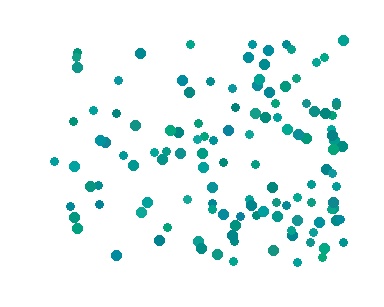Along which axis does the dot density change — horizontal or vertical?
Horizontal.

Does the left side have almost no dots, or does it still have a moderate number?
Still a moderate number, just noticeably fewer than the right.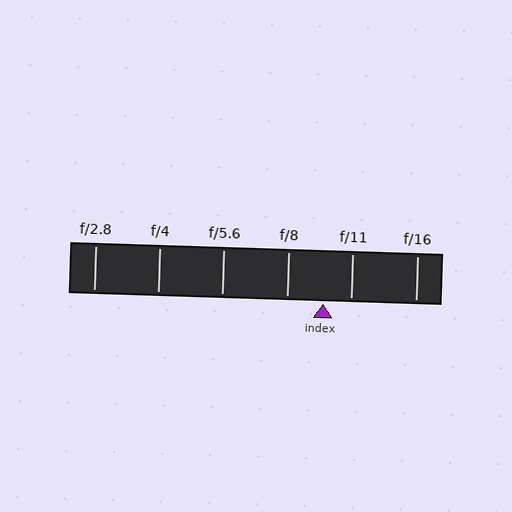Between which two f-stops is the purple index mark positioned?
The index mark is between f/8 and f/11.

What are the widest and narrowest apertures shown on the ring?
The widest aperture shown is f/2.8 and the narrowest is f/16.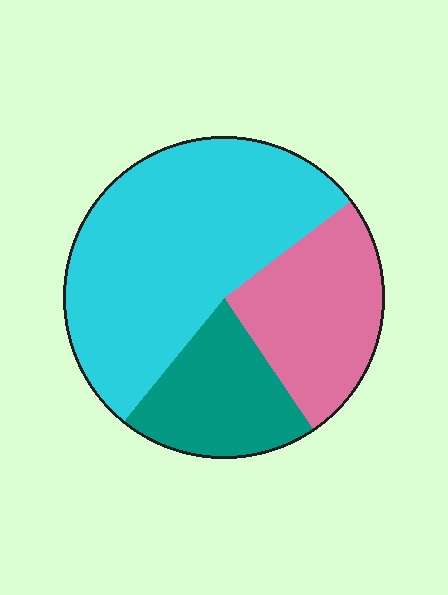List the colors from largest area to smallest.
From largest to smallest: cyan, pink, teal.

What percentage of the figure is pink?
Pink covers around 25% of the figure.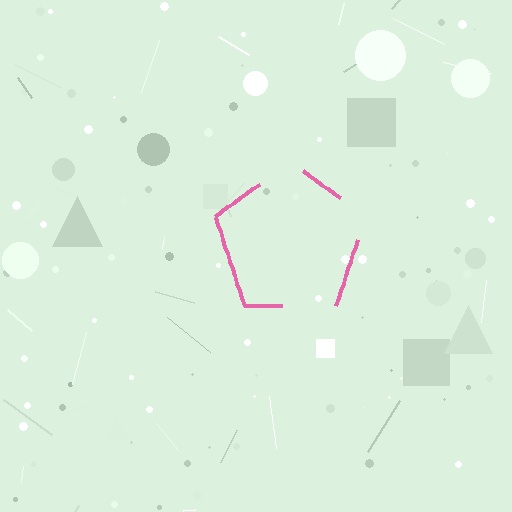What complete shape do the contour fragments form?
The contour fragments form a pentagon.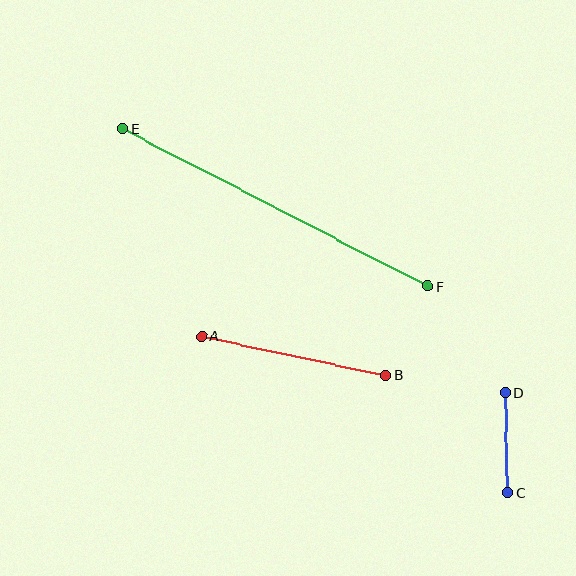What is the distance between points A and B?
The distance is approximately 188 pixels.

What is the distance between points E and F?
The distance is approximately 344 pixels.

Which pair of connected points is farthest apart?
Points E and F are farthest apart.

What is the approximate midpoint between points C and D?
The midpoint is at approximately (506, 443) pixels.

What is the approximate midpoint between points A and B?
The midpoint is at approximately (294, 356) pixels.